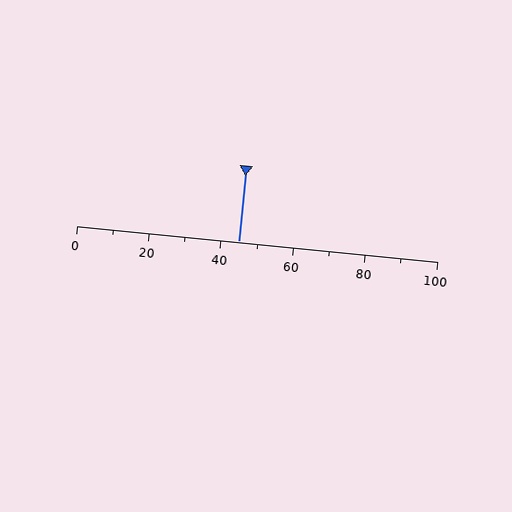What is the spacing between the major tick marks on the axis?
The major ticks are spaced 20 apart.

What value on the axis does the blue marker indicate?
The marker indicates approximately 45.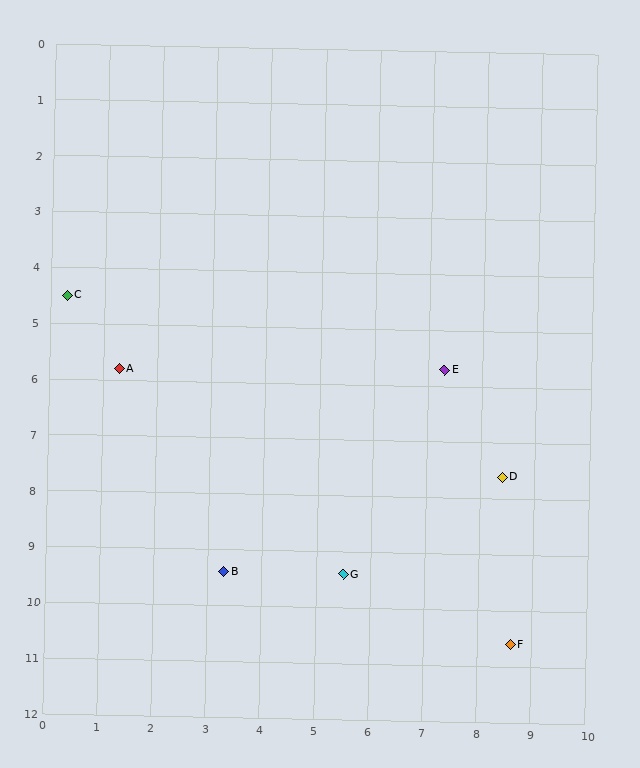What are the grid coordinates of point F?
Point F is at approximately (8.6, 10.6).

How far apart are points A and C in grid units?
Points A and C are about 1.6 grid units apart.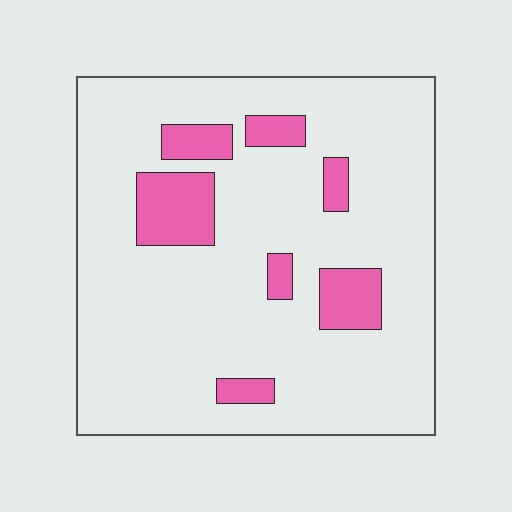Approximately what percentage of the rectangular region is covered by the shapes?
Approximately 15%.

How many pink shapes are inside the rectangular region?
7.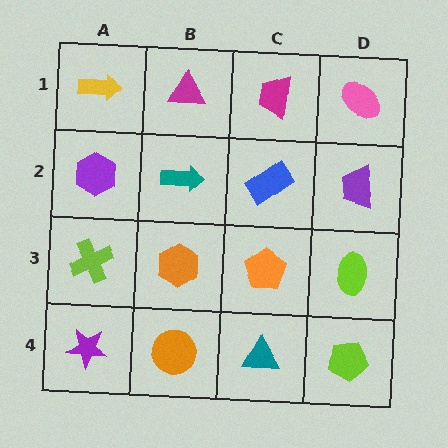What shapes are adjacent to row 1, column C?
A blue rectangle (row 2, column C), a magenta triangle (row 1, column B), a pink ellipse (row 1, column D).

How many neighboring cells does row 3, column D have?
3.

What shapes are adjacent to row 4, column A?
A lime cross (row 3, column A), an orange circle (row 4, column B).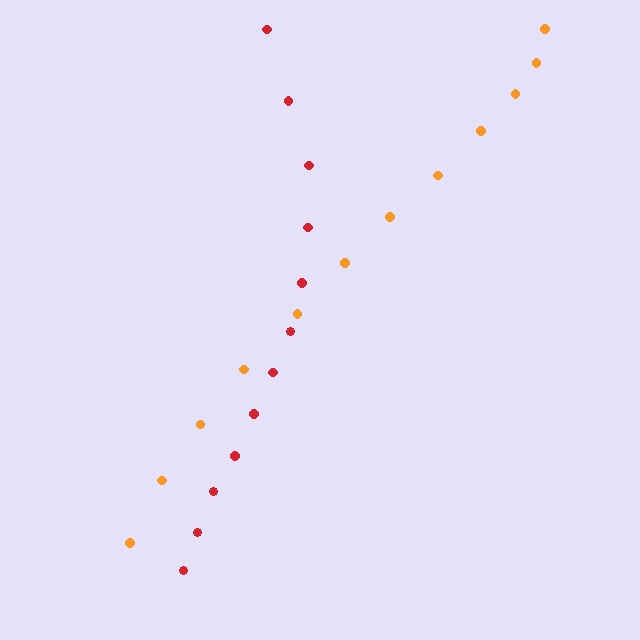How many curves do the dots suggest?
There are 2 distinct paths.